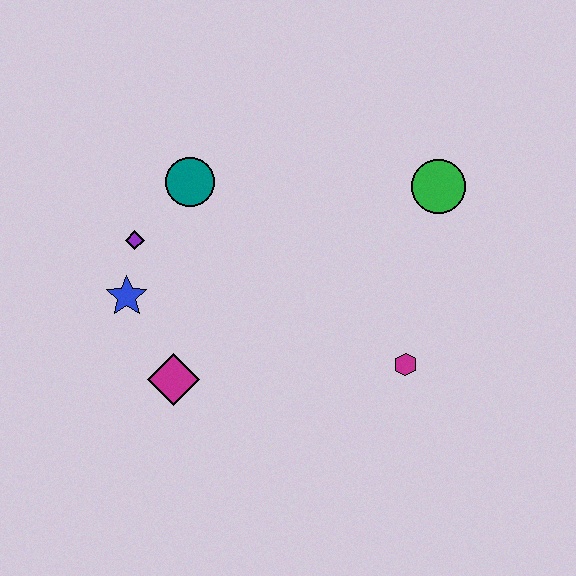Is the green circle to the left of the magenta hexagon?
No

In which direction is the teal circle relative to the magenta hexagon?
The teal circle is to the left of the magenta hexagon.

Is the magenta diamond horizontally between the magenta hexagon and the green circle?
No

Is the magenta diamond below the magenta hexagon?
Yes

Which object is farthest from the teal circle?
The magenta hexagon is farthest from the teal circle.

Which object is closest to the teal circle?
The purple diamond is closest to the teal circle.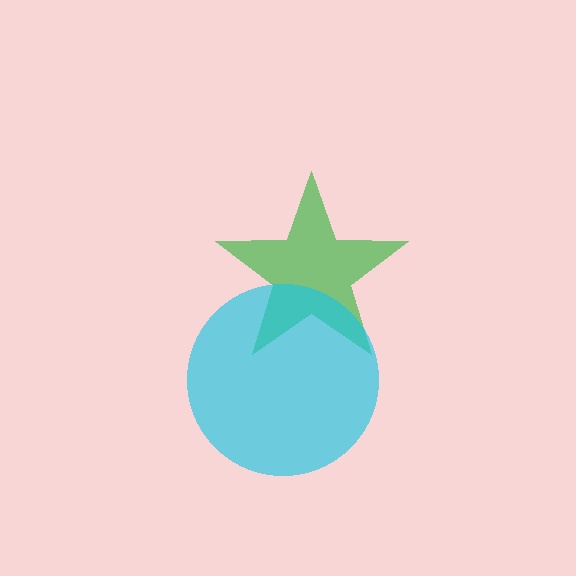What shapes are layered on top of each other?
The layered shapes are: a green star, a cyan circle.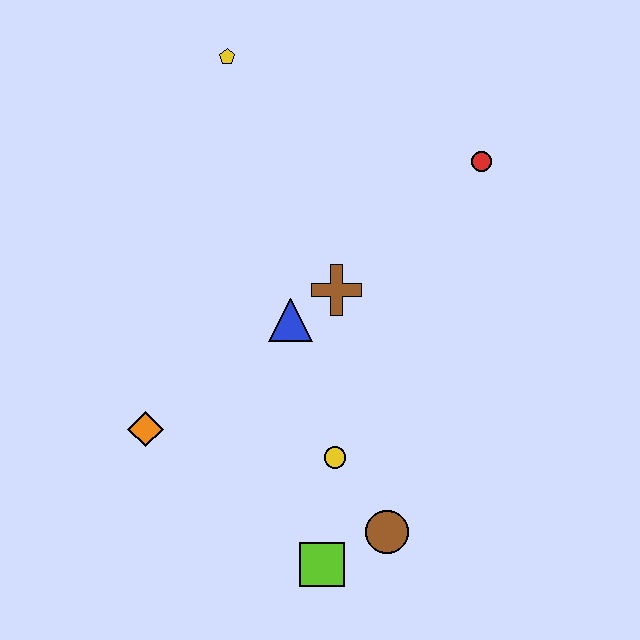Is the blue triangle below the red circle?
Yes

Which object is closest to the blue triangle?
The brown cross is closest to the blue triangle.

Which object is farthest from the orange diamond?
The red circle is farthest from the orange diamond.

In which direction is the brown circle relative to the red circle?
The brown circle is below the red circle.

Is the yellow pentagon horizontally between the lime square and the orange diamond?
Yes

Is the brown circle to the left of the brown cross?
No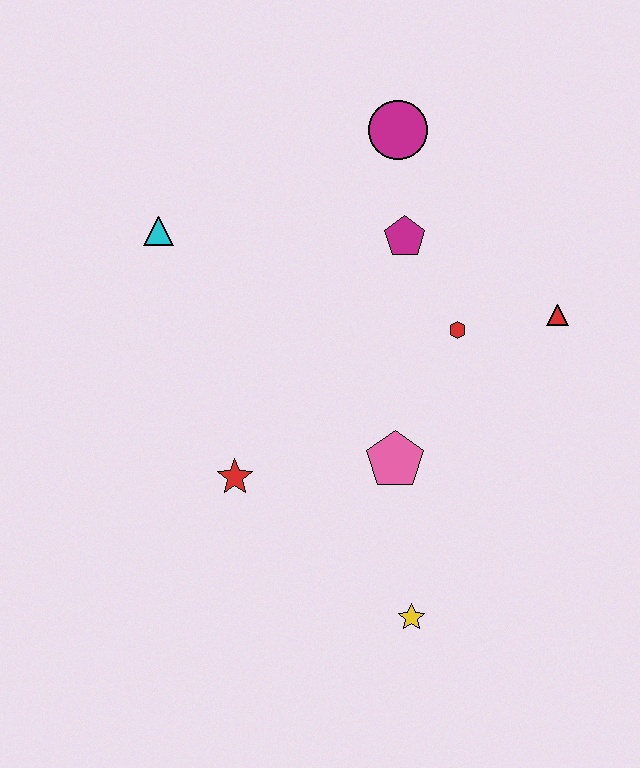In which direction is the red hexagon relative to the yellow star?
The red hexagon is above the yellow star.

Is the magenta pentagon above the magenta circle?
No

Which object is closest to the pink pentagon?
The red hexagon is closest to the pink pentagon.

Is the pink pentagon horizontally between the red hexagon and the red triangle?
No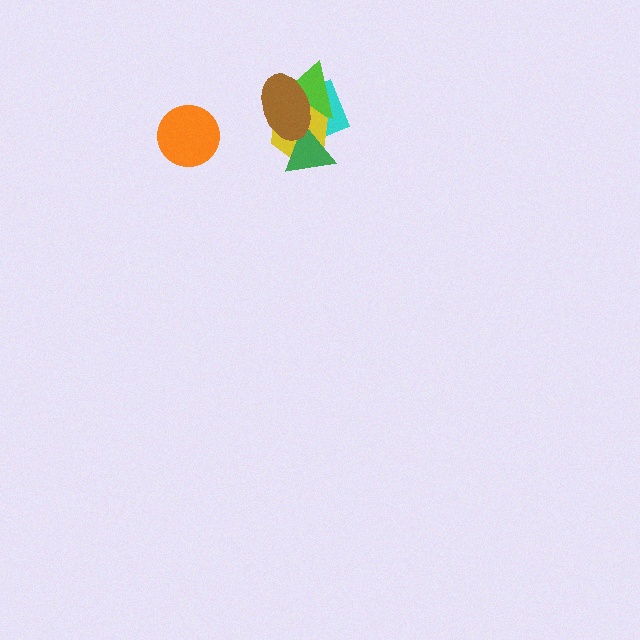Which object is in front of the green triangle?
The brown ellipse is in front of the green triangle.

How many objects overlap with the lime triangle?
3 objects overlap with the lime triangle.